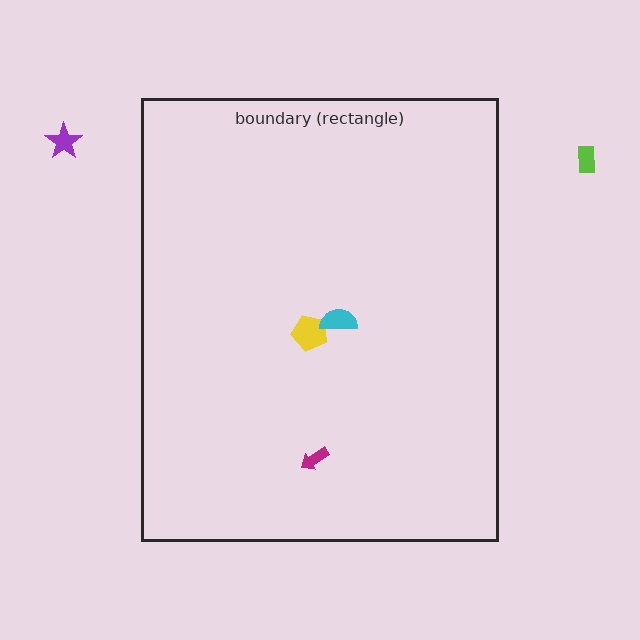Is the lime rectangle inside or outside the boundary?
Outside.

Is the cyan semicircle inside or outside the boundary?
Inside.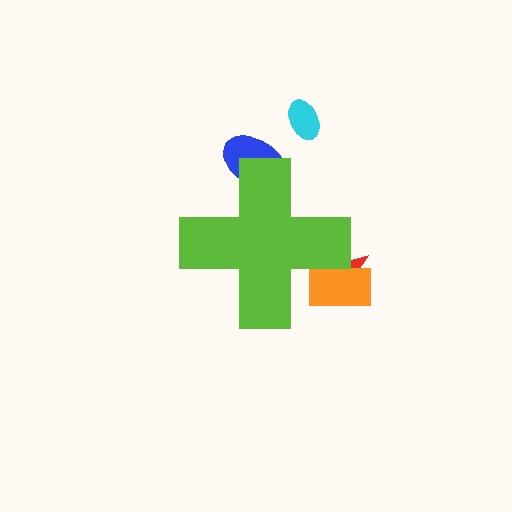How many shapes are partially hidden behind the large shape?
3 shapes are partially hidden.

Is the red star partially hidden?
Yes, the red star is partially hidden behind the lime cross.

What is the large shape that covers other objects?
A lime cross.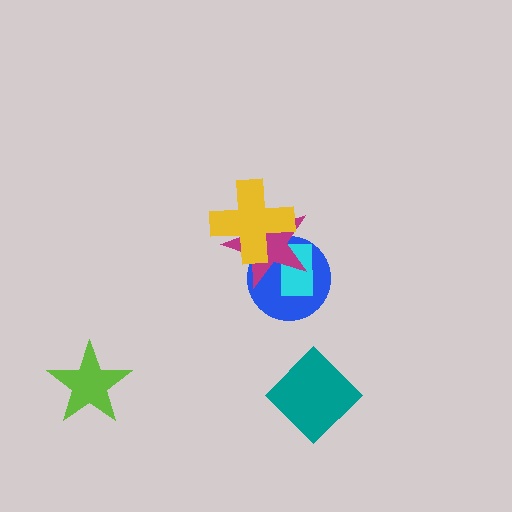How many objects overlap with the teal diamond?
0 objects overlap with the teal diamond.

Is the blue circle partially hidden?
Yes, it is partially covered by another shape.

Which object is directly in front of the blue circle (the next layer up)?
The cyan rectangle is directly in front of the blue circle.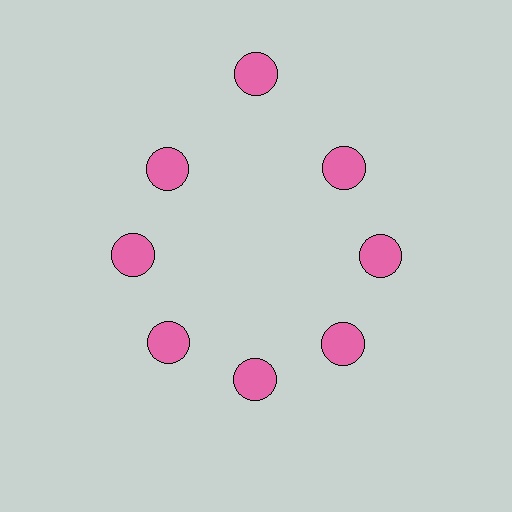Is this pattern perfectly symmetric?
No. The 8 pink circles are arranged in a ring, but one element near the 12 o'clock position is pushed outward from the center, breaking the 8-fold rotational symmetry.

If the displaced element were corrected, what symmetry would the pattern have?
It would have 8-fold rotational symmetry — the pattern would map onto itself every 45 degrees.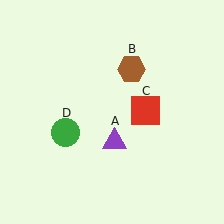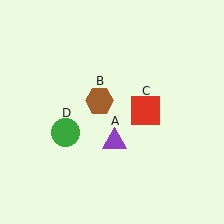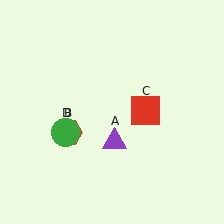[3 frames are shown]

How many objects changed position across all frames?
1 object changed position: brown hexagon (object B).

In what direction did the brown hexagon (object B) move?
The brown hexagon (object B) moved down and to the left.